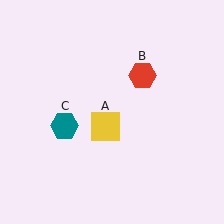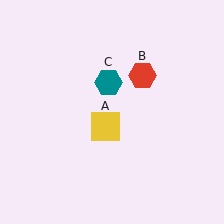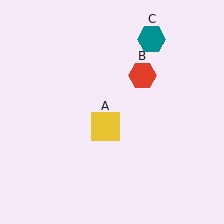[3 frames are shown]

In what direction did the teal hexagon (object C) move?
The teal hexagon (object C) moved up and to the right.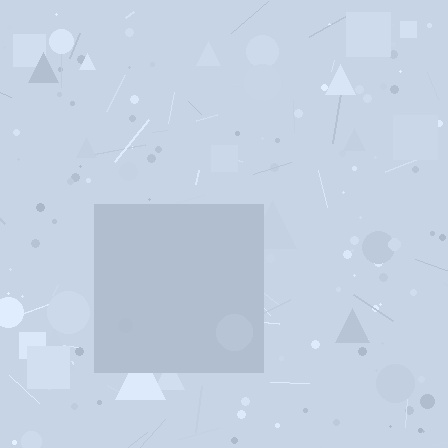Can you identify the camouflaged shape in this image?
The camouflaged shape is a square.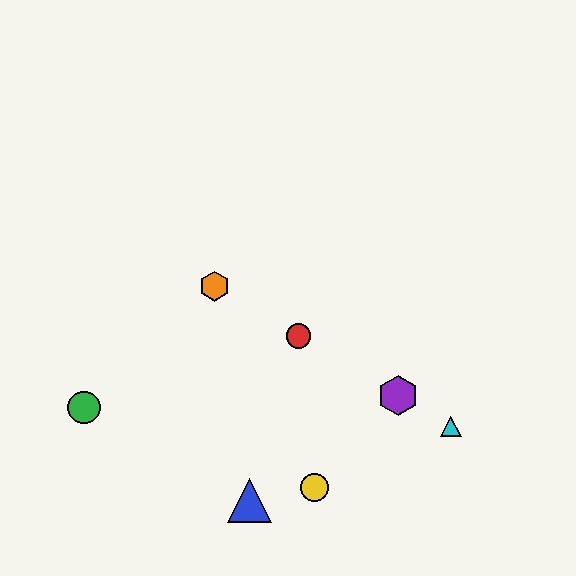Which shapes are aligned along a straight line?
The red circle, the purple hexagon, the orange hexagon, the cyan triangle are aligned along a straight line.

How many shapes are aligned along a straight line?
4 shapes (the red circle, the purple hexagon, the orange hexagon, the cyan triangle) are aligned along a straight line.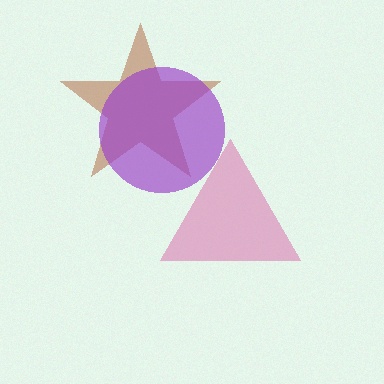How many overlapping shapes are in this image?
There are 3 overlapping shapes in the image.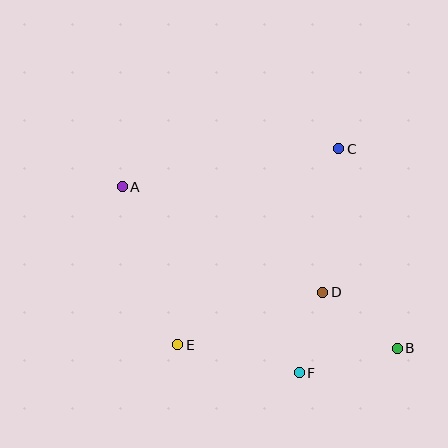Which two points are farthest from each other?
Points A and B are farthest from each other.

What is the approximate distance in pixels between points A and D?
The distance between A and D is approximately 227 pixels.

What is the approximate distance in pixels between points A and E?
The distance between A and E is approximately 167 pixels.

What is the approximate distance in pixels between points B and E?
The distance between B and E is approximately 219 pixels.